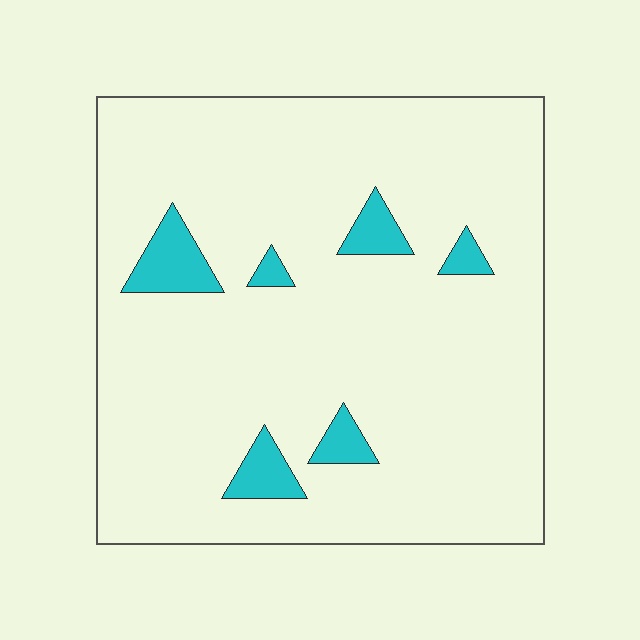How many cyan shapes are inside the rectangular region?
6.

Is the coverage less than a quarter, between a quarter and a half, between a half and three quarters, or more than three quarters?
Less than a quarter.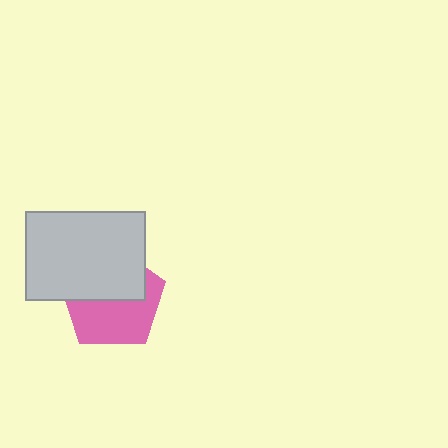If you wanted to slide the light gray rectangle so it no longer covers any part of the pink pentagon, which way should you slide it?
Slide it up — that is the most direct way to separate the two shapes.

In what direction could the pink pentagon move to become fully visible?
The pink pentagon could move down. That would shift it out from behind the light gray rectangle entirely.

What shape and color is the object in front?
The object in front is a light gray rectangle.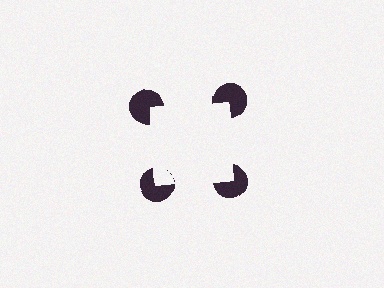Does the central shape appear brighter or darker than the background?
It typically appears slightly brighter than the background, even though no actual brightness change is drawn.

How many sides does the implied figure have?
4 sides.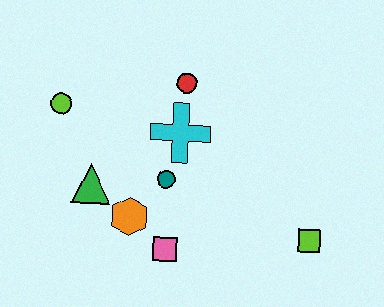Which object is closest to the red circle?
The cyan cross is closest to the red circle.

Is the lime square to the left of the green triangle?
No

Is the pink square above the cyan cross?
No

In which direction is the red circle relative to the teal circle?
The red circle is above the teal circle.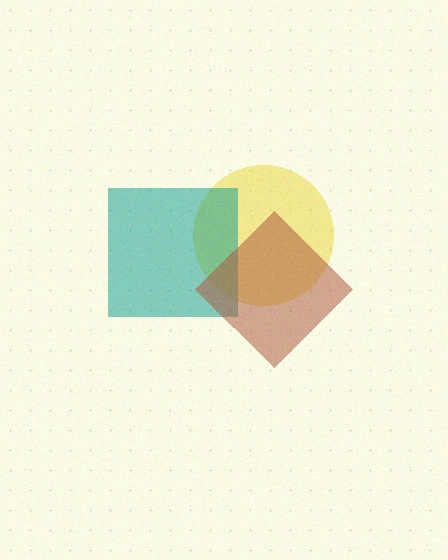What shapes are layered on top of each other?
The layered shapes are: a yellow circle, a teal square, a brown diamond.